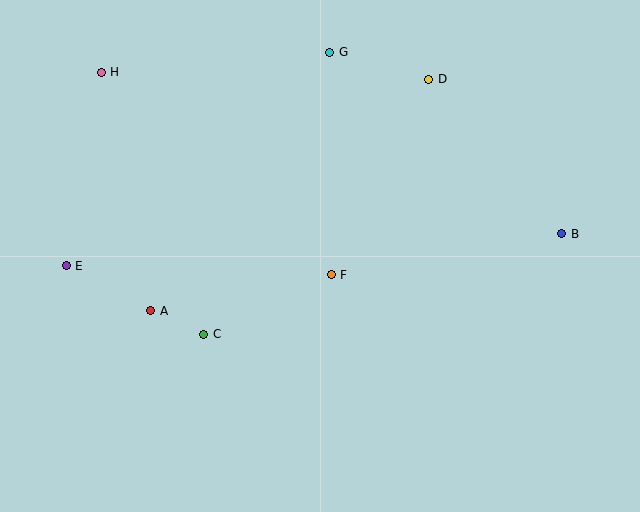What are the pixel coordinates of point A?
Point A is at (151, 311).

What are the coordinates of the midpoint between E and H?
The midpoint between E and H is at (84, 169).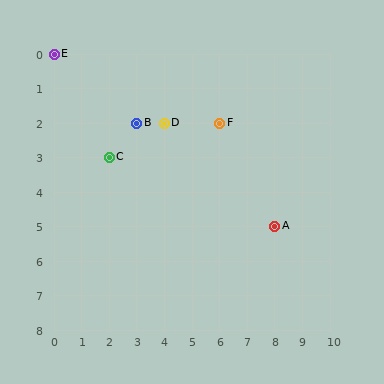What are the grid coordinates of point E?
Point E is at grid coordinates (0, 0).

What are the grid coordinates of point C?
Point C is at grid coordinates (2, 3).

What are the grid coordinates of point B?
Point B is at grid coordinates (3, 2).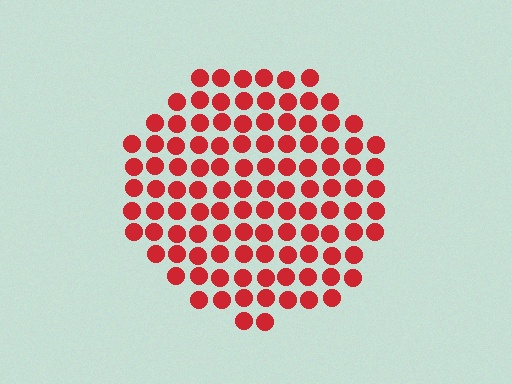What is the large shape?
The large shape is a circle.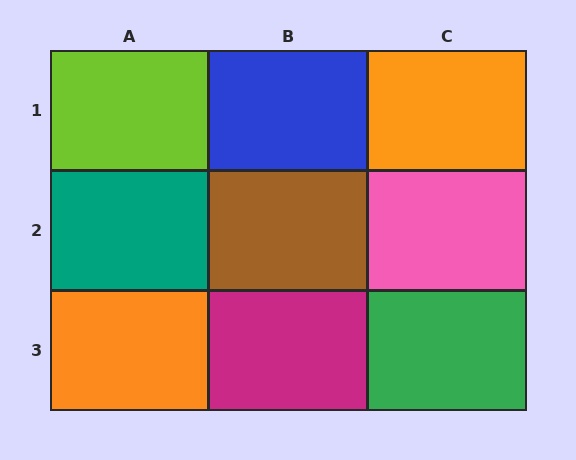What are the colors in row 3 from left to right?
Orange, magenta, green.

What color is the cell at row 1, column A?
Lime.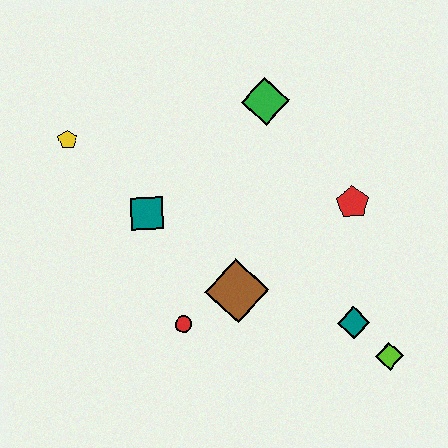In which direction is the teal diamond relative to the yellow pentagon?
The teal diamond is to the right of the yellow pentagon.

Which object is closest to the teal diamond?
The lime diamond is closest to the teal diamond.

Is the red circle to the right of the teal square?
Yes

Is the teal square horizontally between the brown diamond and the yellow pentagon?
Yes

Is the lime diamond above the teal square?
No